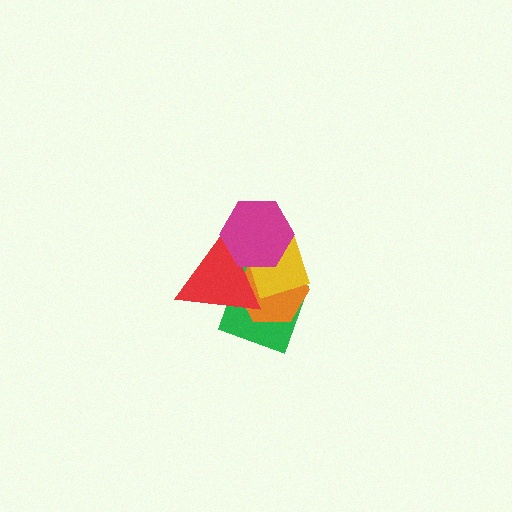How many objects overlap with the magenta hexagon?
4 objects overlap with the magenta hexagon.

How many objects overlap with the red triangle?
4 objects overlap with the red triangle.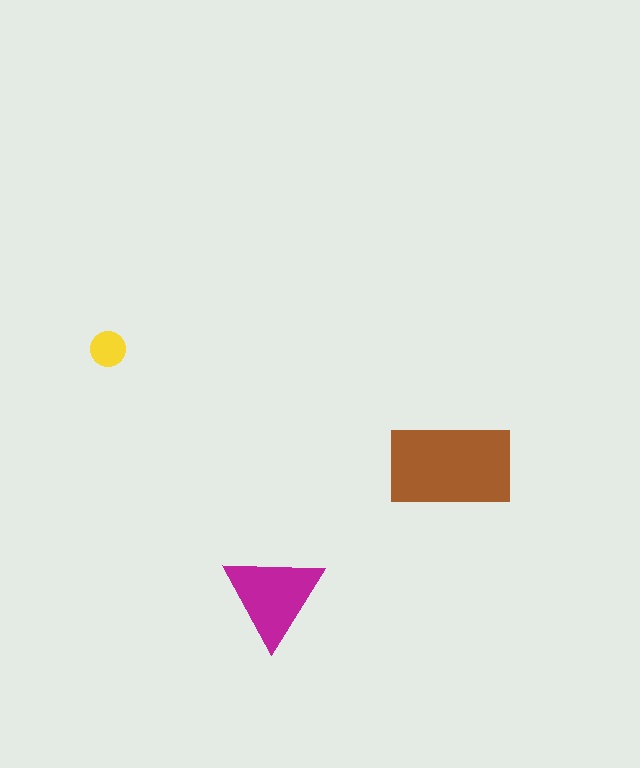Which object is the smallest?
The yellow circle.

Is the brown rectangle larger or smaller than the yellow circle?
Larger.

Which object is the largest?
The brown rectangle.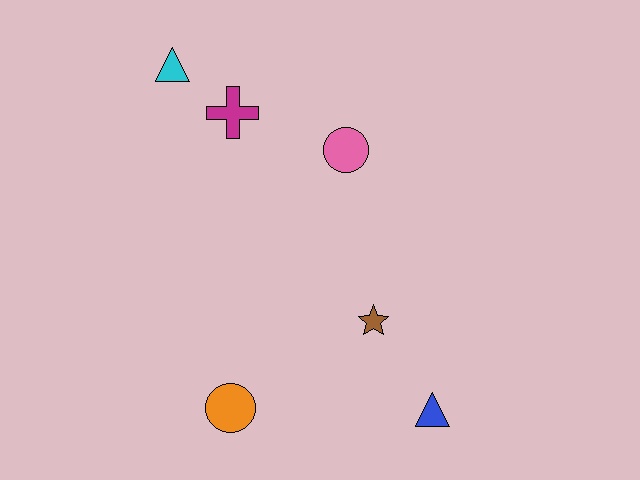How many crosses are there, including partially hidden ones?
There is 1 cross.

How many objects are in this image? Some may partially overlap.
There are 6 objects.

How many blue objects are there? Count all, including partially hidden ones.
There is 1 blue object.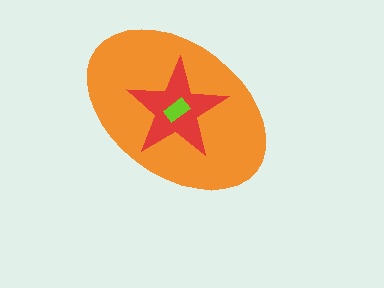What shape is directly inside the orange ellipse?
The red star.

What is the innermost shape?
The lime rectangle.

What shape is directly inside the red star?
The lime rectangle.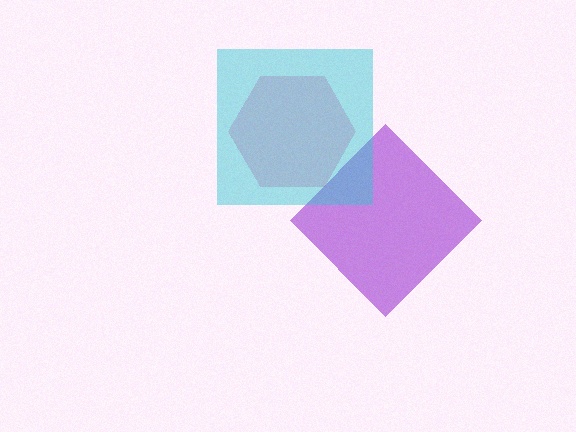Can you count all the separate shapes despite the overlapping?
Yes, there are 3 separate shapes.